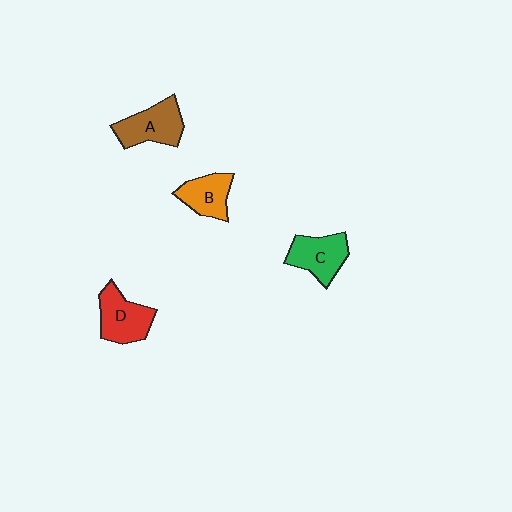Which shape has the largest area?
Shape A (brown).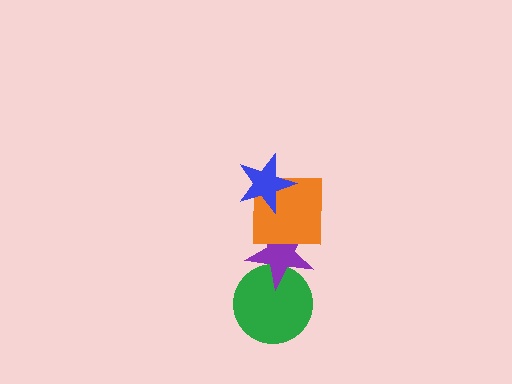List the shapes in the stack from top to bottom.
From top to bottom: the blue star, the orange square, the purple star, the green circle.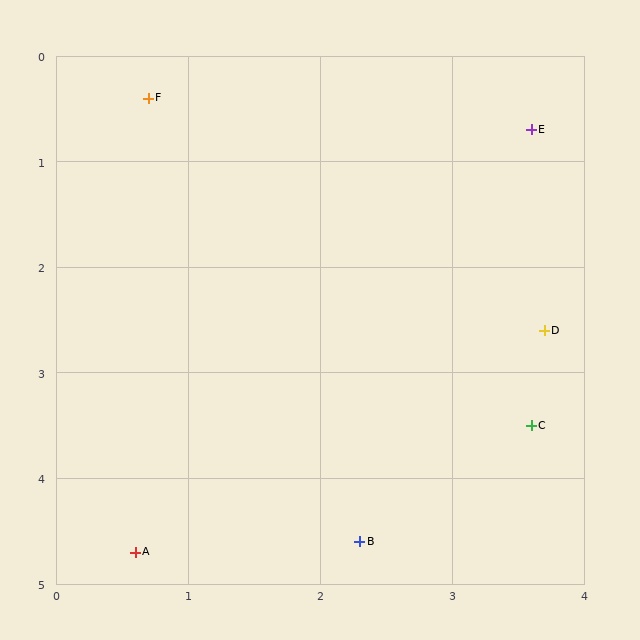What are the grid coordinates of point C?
Point C is at approximately (3.6, 3.5).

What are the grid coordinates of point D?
Point D is at approximately (3.7, 2.6).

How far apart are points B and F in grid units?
Points B and F are about 4.5 grid units apart.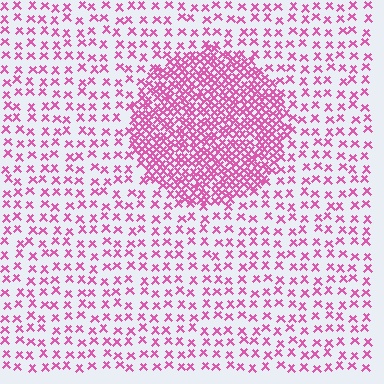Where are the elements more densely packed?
The elements are more densely packed inside the circle boundary.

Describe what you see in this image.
The image contains small pink elements arranged at two different densities. A circle-shaped region is visible where the elements are more densely packed than the surrounding area.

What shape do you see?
I see a circle.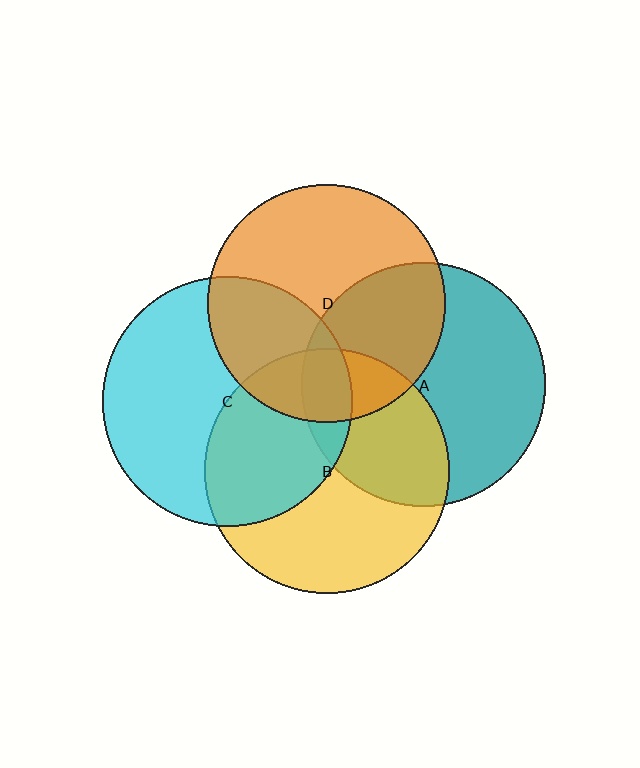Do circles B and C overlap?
Yes.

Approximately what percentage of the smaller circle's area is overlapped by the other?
Approximately 40%.